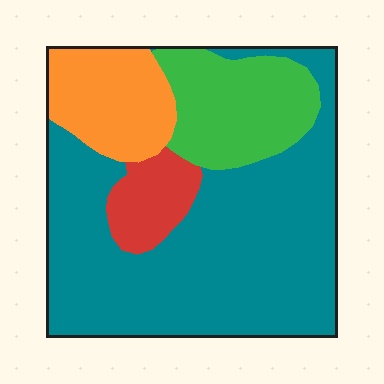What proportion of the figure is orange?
Orange covers 15% of the figure.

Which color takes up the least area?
Red, at roughly 10%.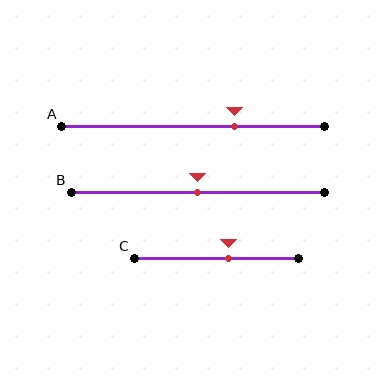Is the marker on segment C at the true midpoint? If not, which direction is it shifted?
No, the marker on segment C is shifted to the right by about 7% of the segment length.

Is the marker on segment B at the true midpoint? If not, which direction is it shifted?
Yes, the marker on segment B is at the true midpoint.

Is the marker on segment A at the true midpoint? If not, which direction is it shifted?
No, the marker on segment A is shifted to the right by about 16% of the segment length.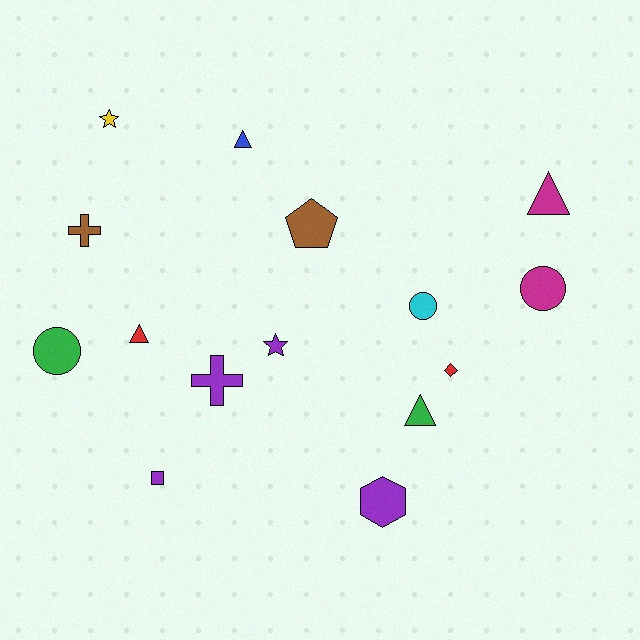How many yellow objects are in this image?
There is 1 yellow object.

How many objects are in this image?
There are 15 objects.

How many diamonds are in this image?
There is 1 diamond.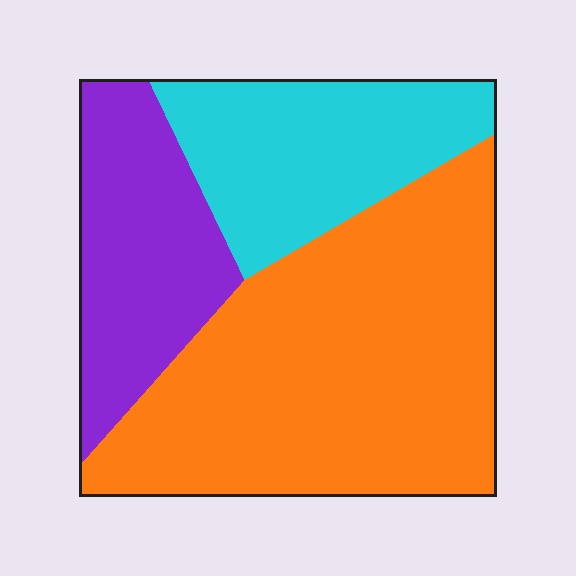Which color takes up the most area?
Orange, at roughly 55%.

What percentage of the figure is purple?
Purple covers 22% of the figure.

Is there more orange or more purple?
Orange.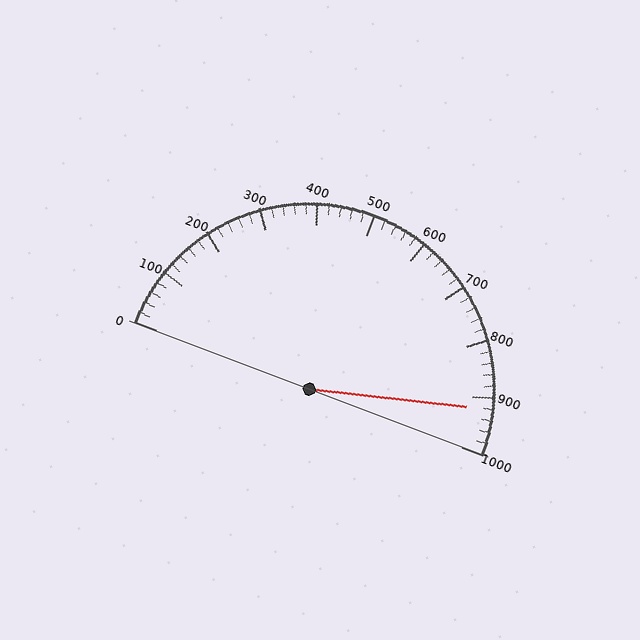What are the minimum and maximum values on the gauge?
The gauge ranges from 0 to 1000.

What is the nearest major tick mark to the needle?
The nearest major tick mark is 900.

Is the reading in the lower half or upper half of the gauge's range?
The reading is in the upper half of the range (0 to 1000).